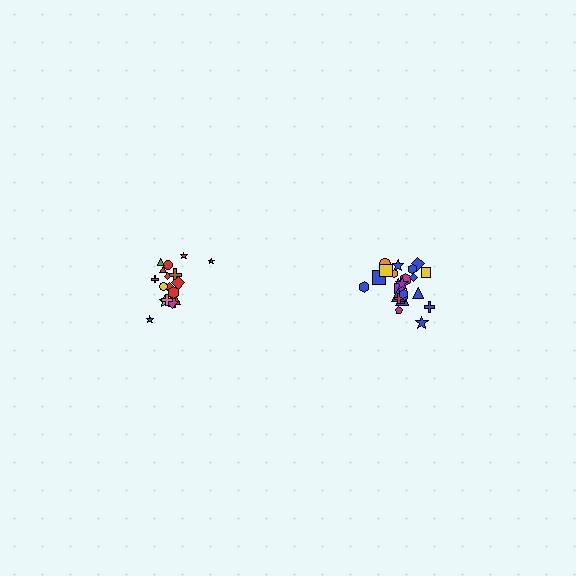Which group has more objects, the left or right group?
The right group.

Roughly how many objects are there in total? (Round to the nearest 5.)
Roughly 45 objects in total.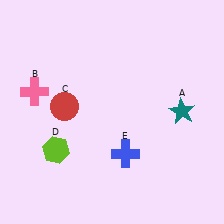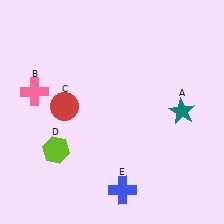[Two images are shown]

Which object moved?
The blue cross (E) moved down.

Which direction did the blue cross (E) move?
The blue cross (E) moved down.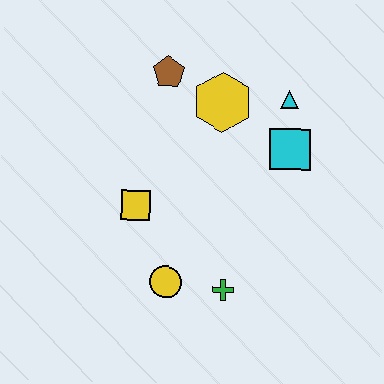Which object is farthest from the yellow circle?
The cyan triangle is farthest from the yellow circle.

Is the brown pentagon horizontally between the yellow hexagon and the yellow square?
Yes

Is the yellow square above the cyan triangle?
No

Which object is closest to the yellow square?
The yellow circle is closest to the yellow square.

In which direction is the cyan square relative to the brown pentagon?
The cyan square is to the right of the brown pentagon.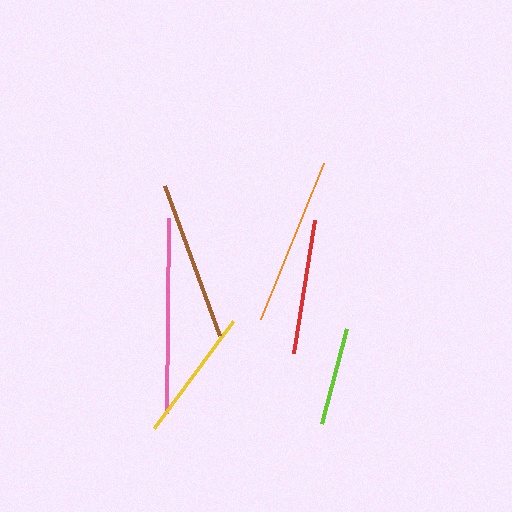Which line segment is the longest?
The pink line is the longest at approximately 194 pixels.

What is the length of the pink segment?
The pink segment is approximately 194 pixels long.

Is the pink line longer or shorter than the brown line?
The pink line is longer than the brown line.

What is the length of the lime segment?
The lime segment is approximately 98 pixels long.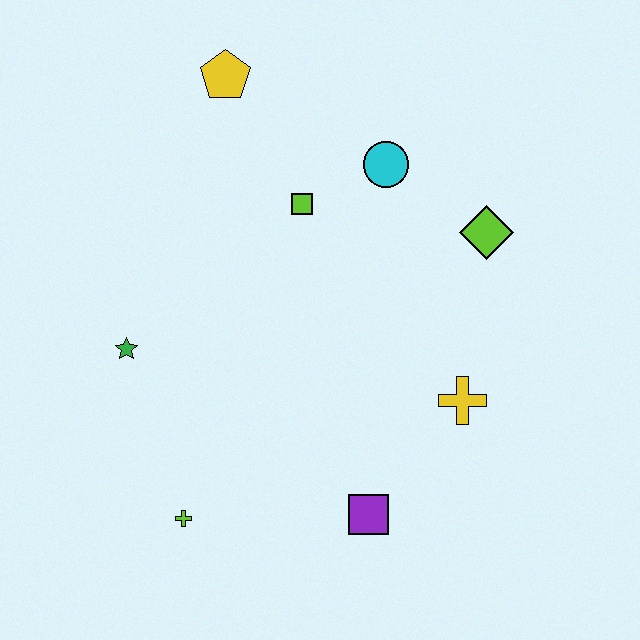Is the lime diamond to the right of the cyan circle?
Yes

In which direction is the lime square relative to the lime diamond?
The lime square is to the left of the lime diamond.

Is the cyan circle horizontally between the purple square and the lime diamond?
Yes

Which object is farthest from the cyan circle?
The lime cross is farthest from the cyan circle.